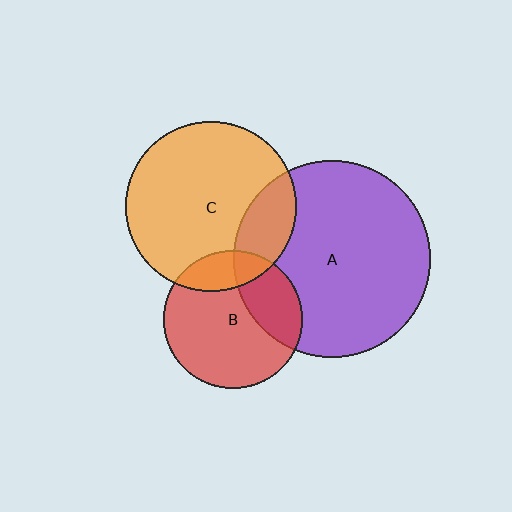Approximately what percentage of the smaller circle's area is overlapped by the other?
Approximately 30%.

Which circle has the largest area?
Circle A (purple).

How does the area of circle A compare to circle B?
Approximately 2.0 times.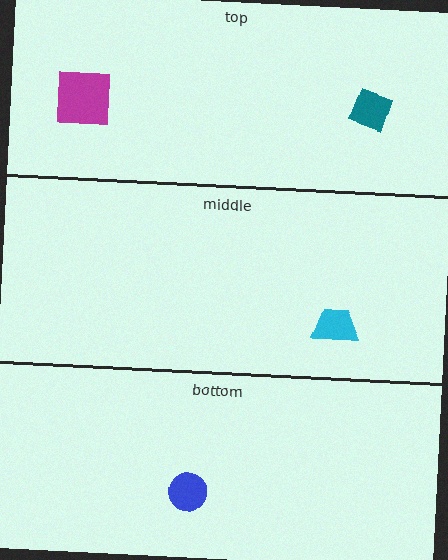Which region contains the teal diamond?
The top region.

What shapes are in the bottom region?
The blue circle.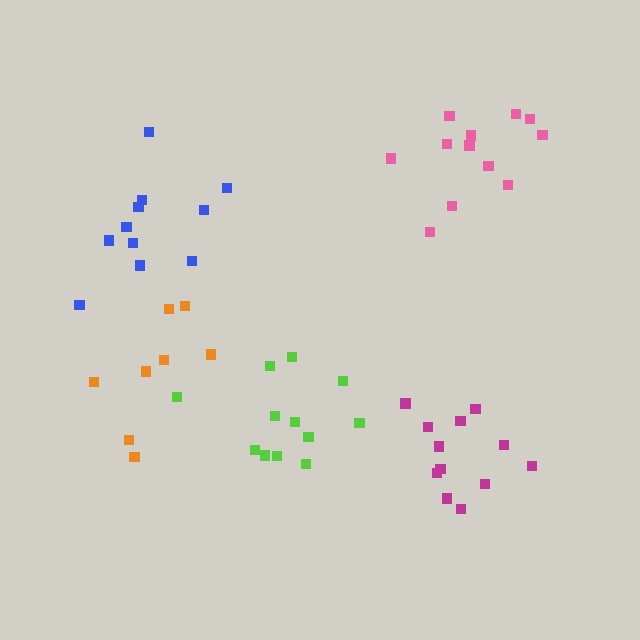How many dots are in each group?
Group 1: 12 dots, Group 2: 11 dots, Group 3: 12 dots, Group 4: 12 dots, Group 5: 8 dots (55 total).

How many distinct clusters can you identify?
There are 5 distinct clusters.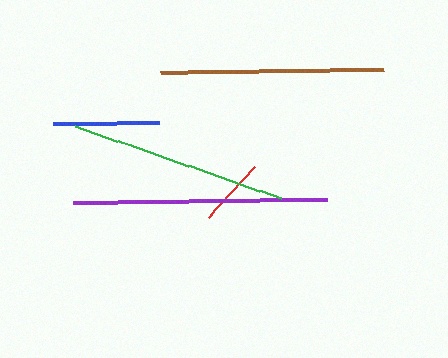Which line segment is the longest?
The purple line is the longest at approximately 254 pixels.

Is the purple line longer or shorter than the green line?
The purple line is longer than the green line.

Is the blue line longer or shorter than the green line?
The green line is longer than the blue line.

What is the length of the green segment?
The green segment is approximately 218 pixels long.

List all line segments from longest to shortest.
From longest to shortest: purple, brown, green, blue, red.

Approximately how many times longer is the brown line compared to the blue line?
The brown line is approximately 2.1 times the length of the blue line.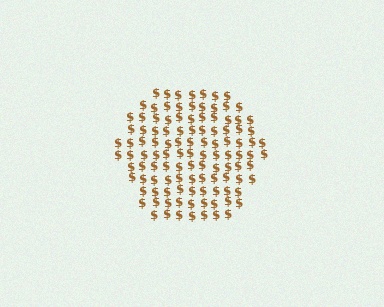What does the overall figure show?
The overall figure shows a hexagon.